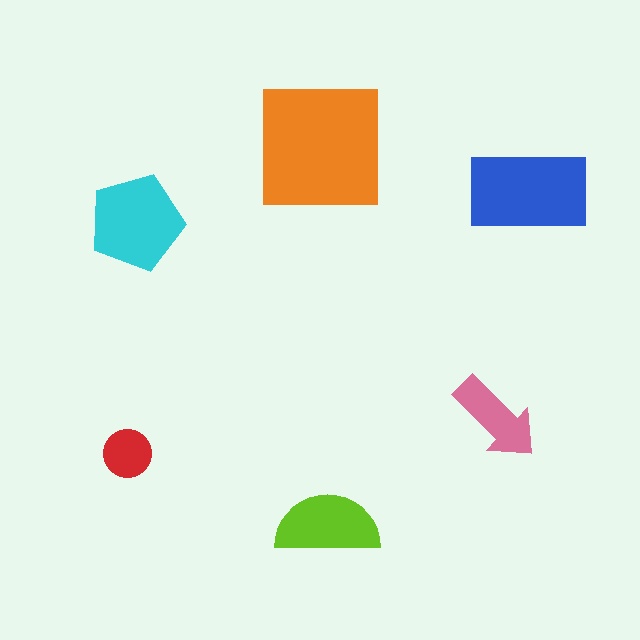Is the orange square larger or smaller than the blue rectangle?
Larger.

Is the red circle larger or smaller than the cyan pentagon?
Smaller.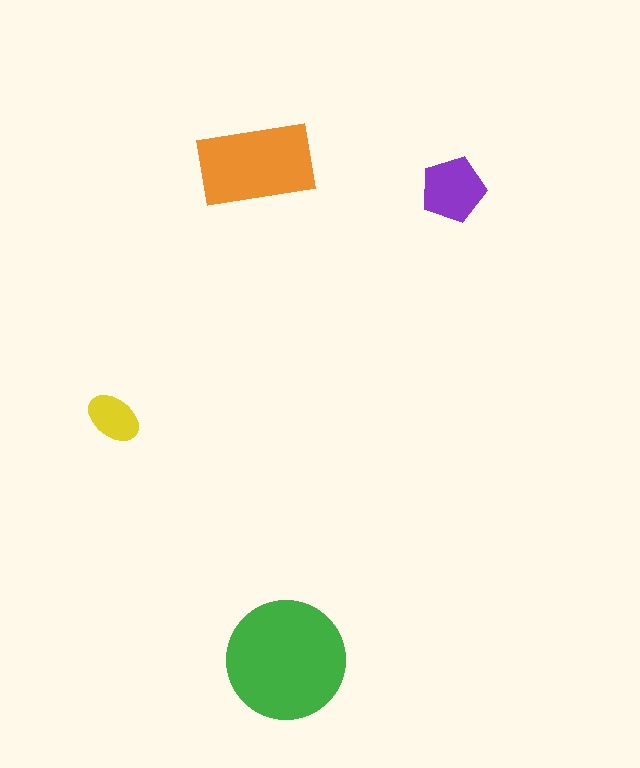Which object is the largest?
The green circle.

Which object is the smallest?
The yellow ellipse.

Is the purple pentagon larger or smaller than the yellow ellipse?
Larger.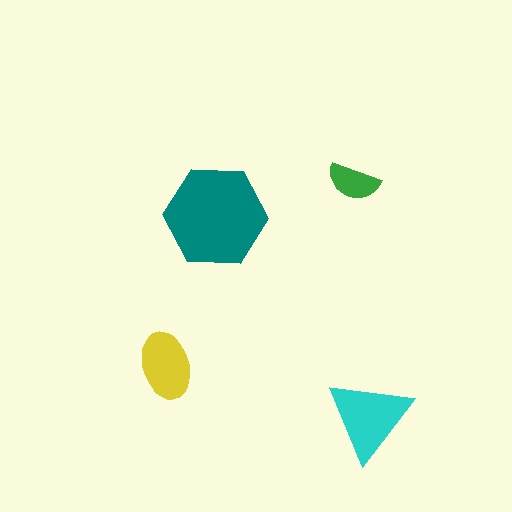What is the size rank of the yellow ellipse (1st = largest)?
3rd.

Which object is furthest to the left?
The yellow ellipse is leftmost.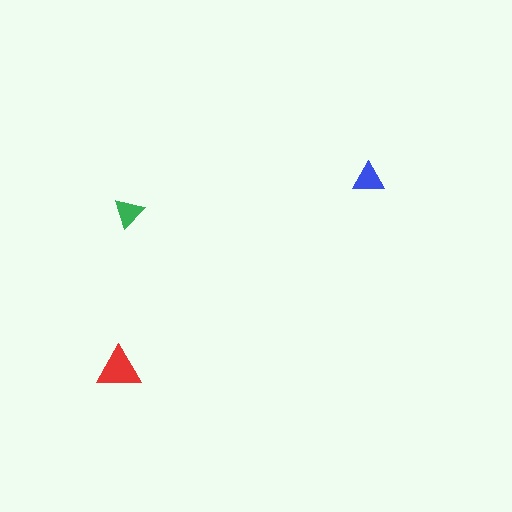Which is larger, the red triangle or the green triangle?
The red one.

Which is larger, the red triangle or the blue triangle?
The red one.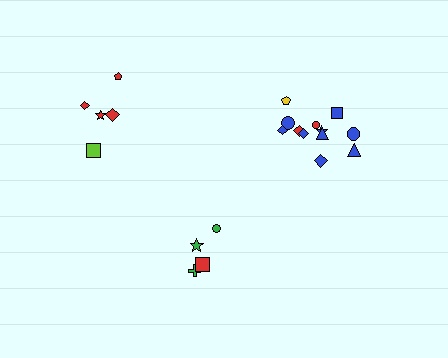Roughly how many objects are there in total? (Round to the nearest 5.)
Roughly 20 objects in total.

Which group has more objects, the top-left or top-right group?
The top-right group.